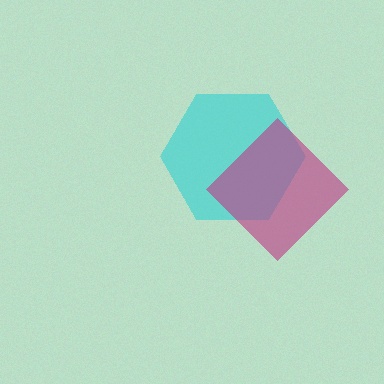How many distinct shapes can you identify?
There are 2 distinct shapes: a cyan hexagon, a magenta diamond.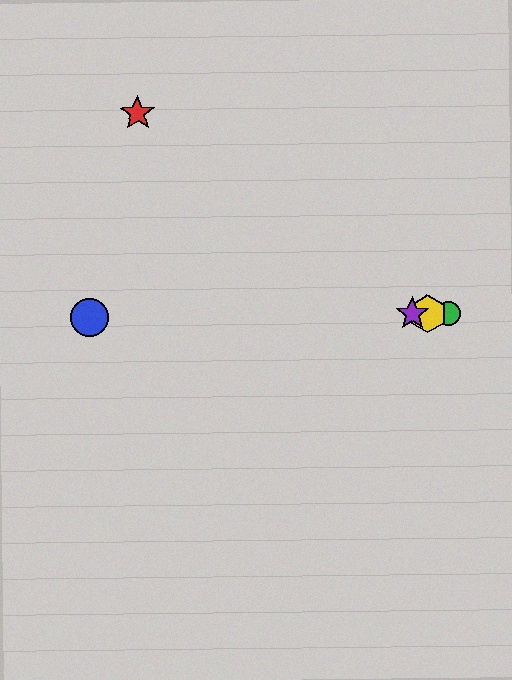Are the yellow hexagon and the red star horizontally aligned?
No, the yellow hexagon is at y≈314 and the red star is at y≈114.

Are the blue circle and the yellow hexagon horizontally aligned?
Yes, both are at y≈318.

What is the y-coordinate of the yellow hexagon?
The yellow hexagon is at y≈314.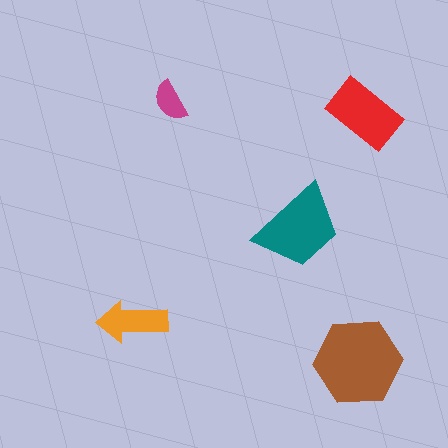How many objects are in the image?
There are 5 objects in the image.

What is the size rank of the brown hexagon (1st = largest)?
1st.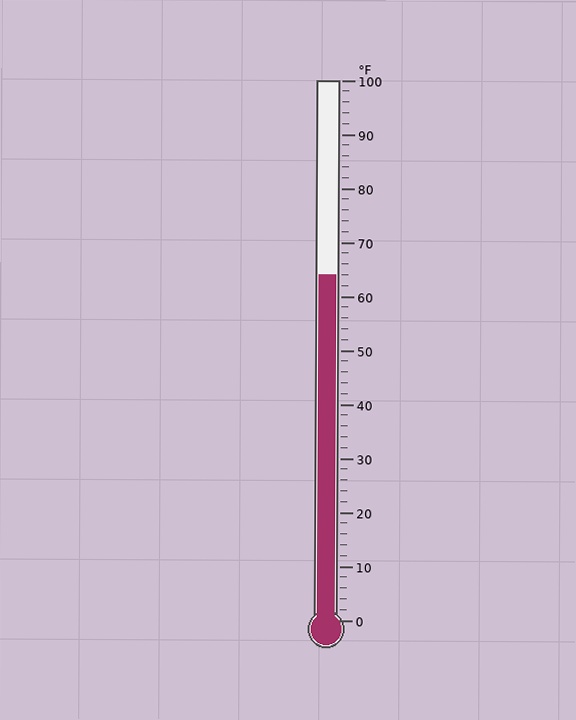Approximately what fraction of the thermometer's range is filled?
The thermometer is filled to approximately 65% of its range.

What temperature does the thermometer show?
The thermometer shows approximately 64°F.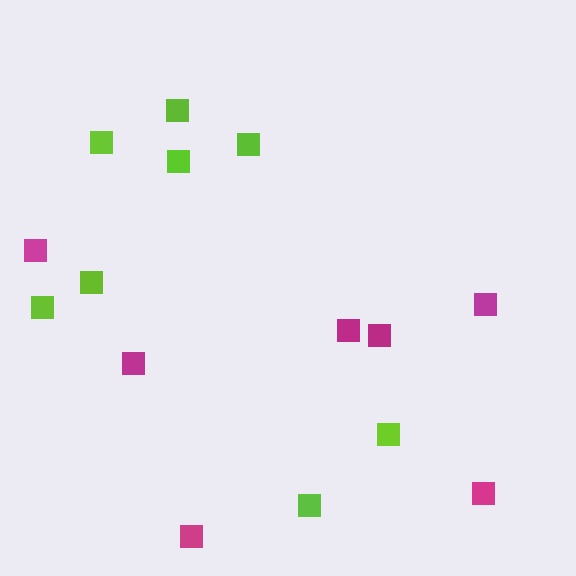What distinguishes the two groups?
There are 2 groups: one group of magenta squares (7) and one group of lime squares (8).